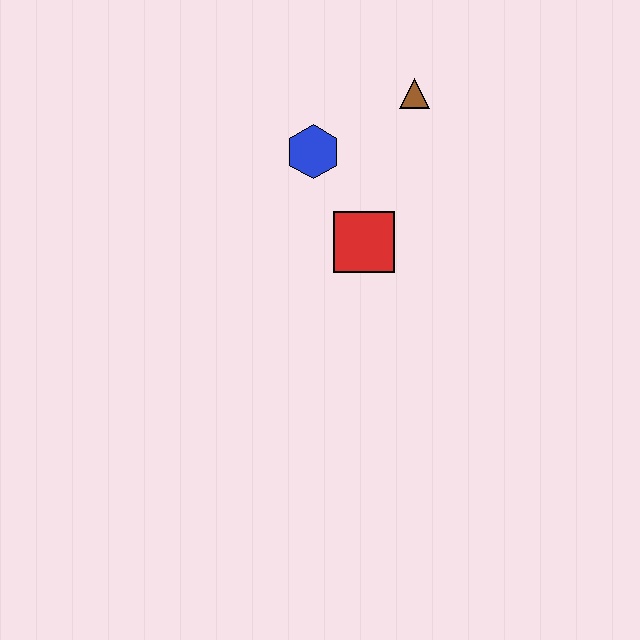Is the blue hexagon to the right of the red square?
No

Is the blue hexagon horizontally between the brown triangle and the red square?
No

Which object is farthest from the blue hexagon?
The brown triangle is farthest from the blue hexagon.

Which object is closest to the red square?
The blue hexagon is closest to the red square.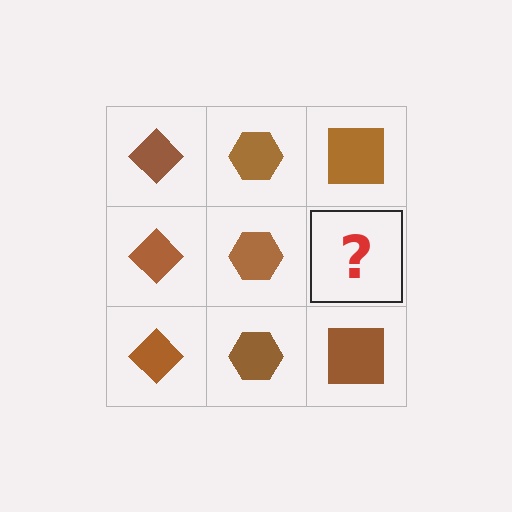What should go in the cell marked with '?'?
The missing cell should contain a brown square.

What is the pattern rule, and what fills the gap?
The rule is that each column has a consistent shape. The gap should be filled with a brown square.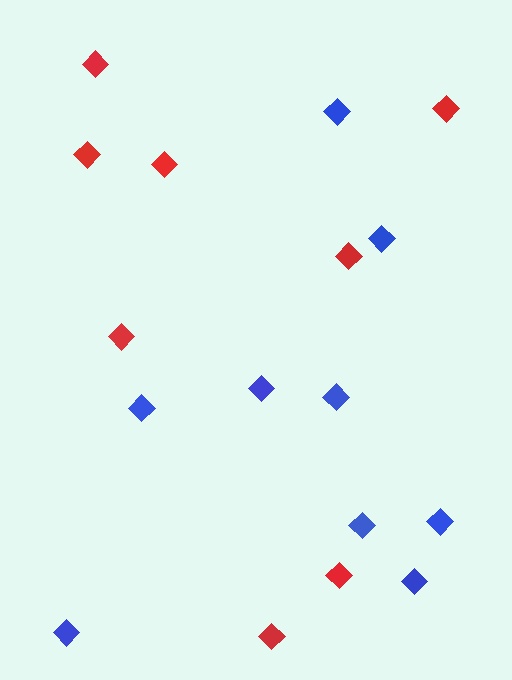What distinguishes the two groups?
There are 2 groups: one group of blue diamonds (9) and one group of red diamonds (8).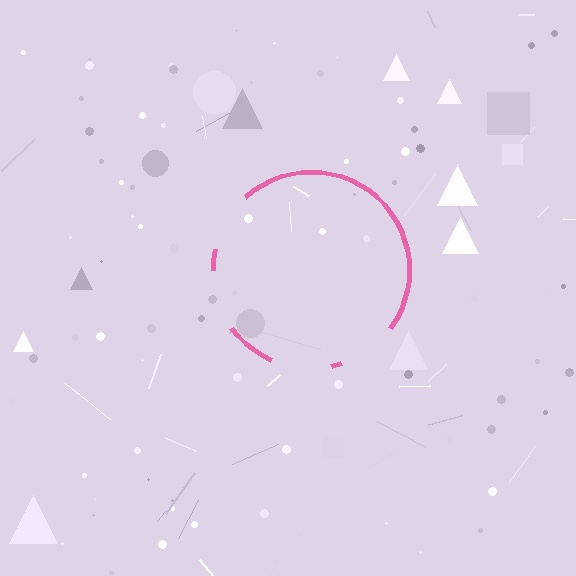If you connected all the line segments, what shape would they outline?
They would outline a circle.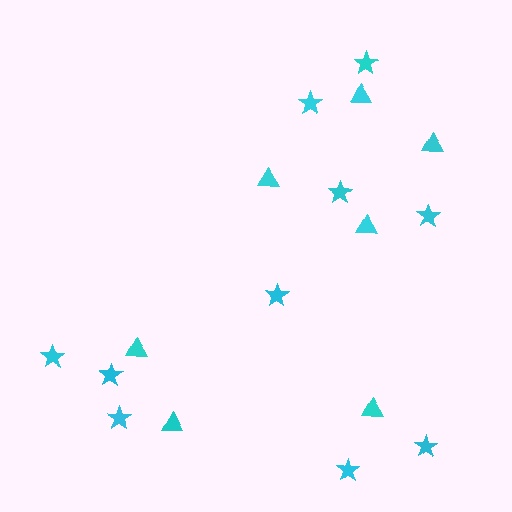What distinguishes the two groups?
There are 2 groups: one group of stars (10) and one group of triangles (7).